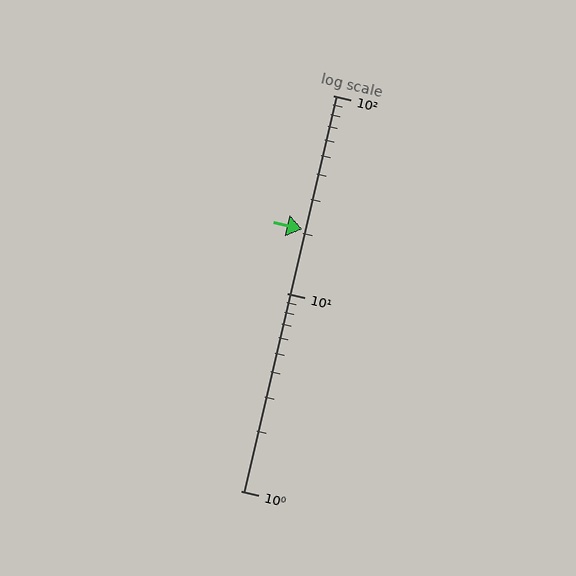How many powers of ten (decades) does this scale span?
The scale spans 2 decades, from 1 to 100.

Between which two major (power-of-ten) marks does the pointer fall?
The pointer is between 10 and 100.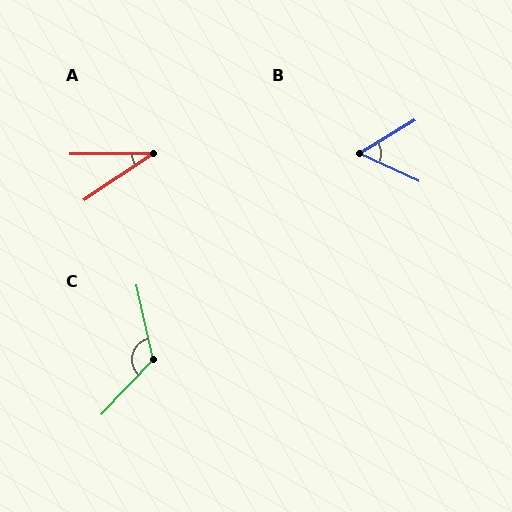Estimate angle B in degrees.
Approximately 56 degrees.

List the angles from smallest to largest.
A (33°), B (56°), C (125°).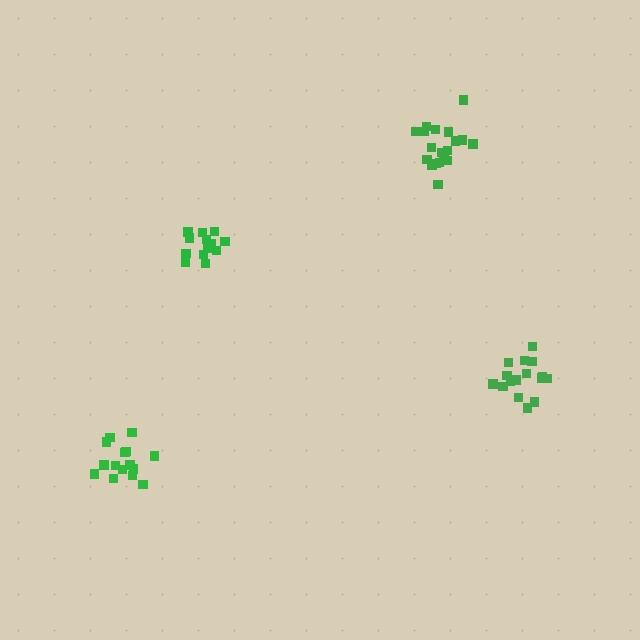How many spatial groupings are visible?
There are 4 spatial groupings.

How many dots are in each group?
Group 1: 16 dots, Group 2: 20 dots, Group 3: 15 dots, Group 4: 15 dots (66 total).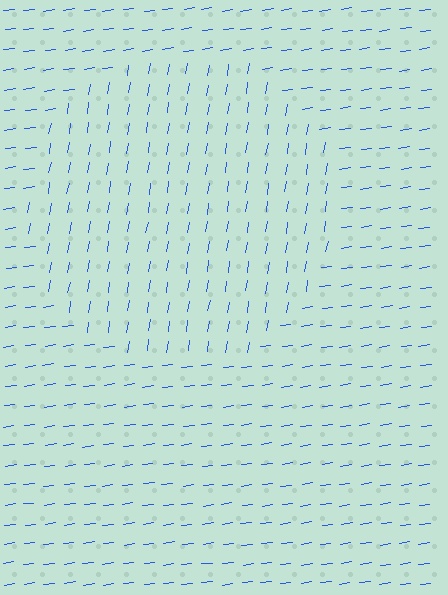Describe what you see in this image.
The image is filled with small blue line segments. A circle region in the image has lines oriented differently from the surrounding lines, creating a visible texture boundary.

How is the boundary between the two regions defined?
The boundary is defined purely by a change in line orientation (approximately 72 degrees difference). All lines are the same color and thickness.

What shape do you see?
I see a circle.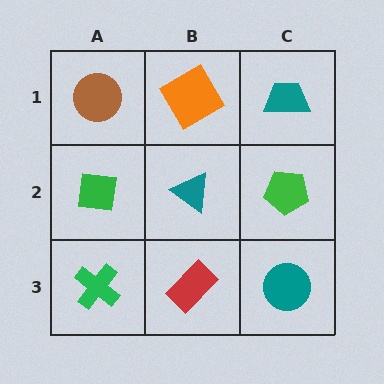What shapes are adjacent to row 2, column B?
An orange diamond (row 1, column B), a red rectangle (row 3, column B), a green square (row 2, column A), a green pentagon (row 2, column C).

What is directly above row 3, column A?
A green square.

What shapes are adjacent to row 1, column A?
A green square (row 2, column A), an orange diamond (row 1, column B).